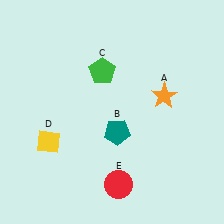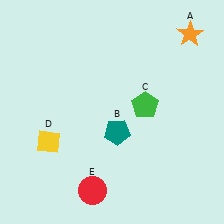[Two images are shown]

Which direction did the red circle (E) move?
The red circle (E) moved left.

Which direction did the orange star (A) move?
The orange star (A) moved up.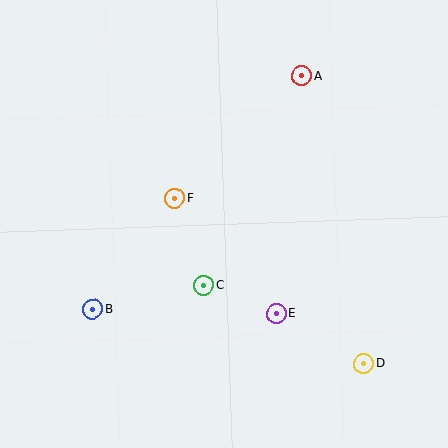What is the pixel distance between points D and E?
The distance between D and E is 100 pixels.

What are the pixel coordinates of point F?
Point F is at (175, 198).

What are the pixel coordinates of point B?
Point B is at (92, 310).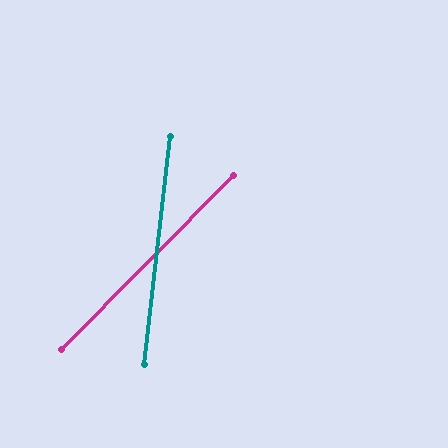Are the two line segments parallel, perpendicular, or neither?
Neither parallel nor perpendicular — they differ by about 38°.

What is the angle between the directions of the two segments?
Approximately 38 degrees.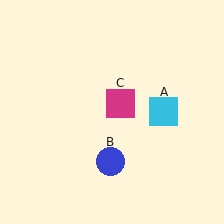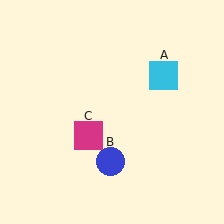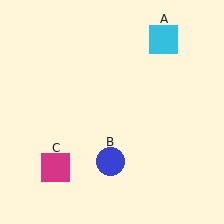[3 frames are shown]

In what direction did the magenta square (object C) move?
The magenta square (object C) moved down and to the left.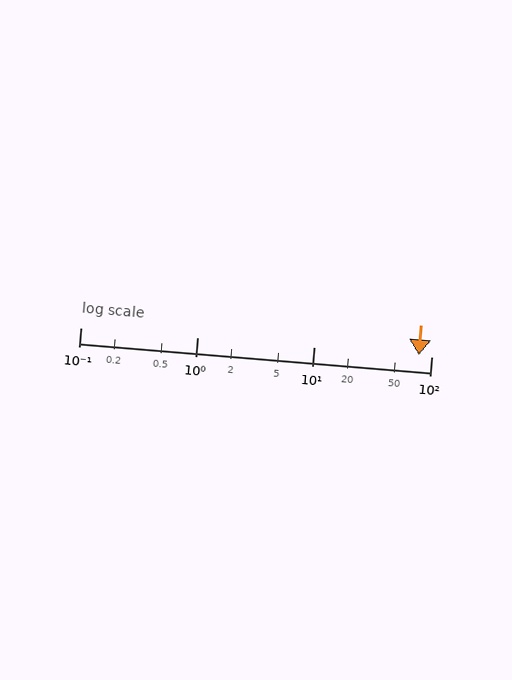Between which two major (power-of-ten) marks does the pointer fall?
The pointer is between 10 and 100.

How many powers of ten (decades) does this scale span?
The scale spans 3 decades, from 0.1 to 100.